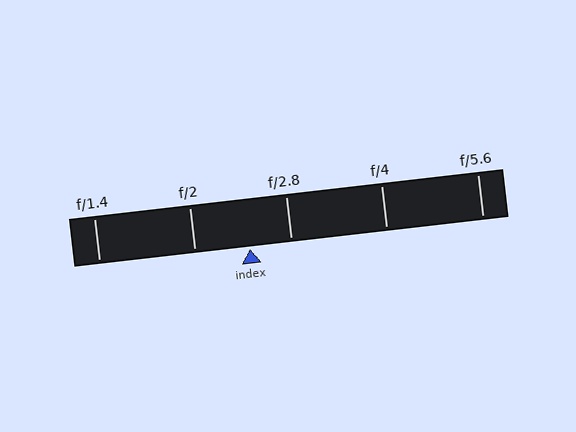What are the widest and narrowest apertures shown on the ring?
The widest aperture shown is f/1.4 and the narrowest is f/5.6.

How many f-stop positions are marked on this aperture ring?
There are 5 f-stop positions marked.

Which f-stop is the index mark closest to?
The index mark is closest to f/2.8.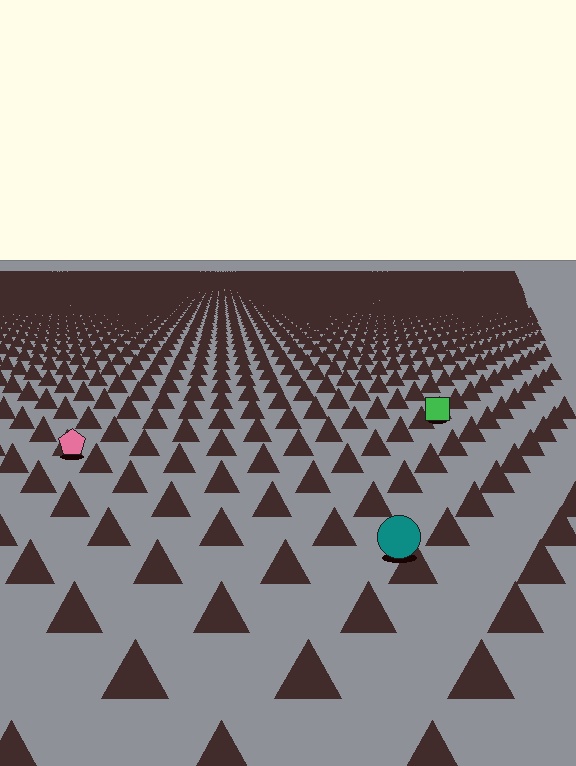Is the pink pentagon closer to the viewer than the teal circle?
No. The teal circle is closer — you can tell from the texture gradient: the ground texture is coarser near it.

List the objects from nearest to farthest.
From nearest to farthest: the teal circle, the pink pentagon, the green square.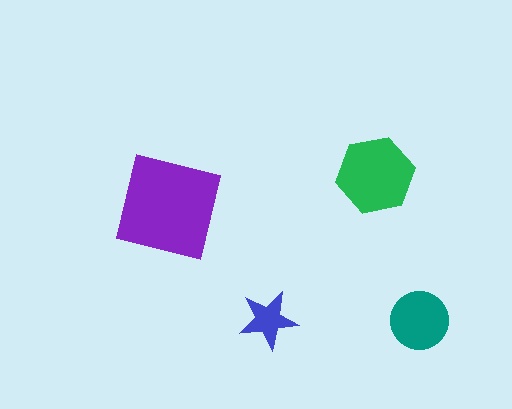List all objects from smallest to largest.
The blue star, the teal circle, the green hexagon, the purple square.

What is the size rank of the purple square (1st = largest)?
1st.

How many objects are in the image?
There are 4 objects in the image.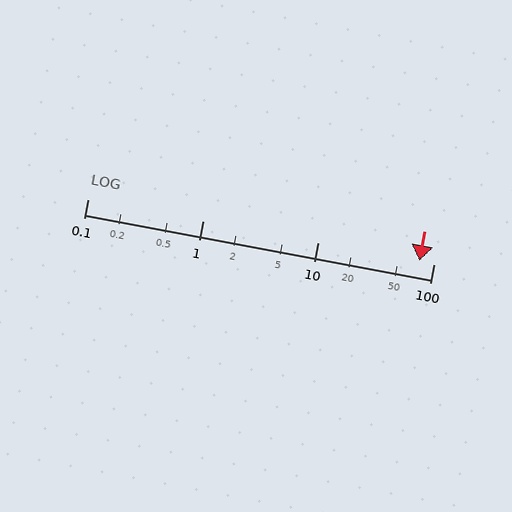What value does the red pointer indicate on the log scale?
The pointer indicates approximately 75.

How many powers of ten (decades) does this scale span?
The scale spans 3 decades, from 0.1 to 100.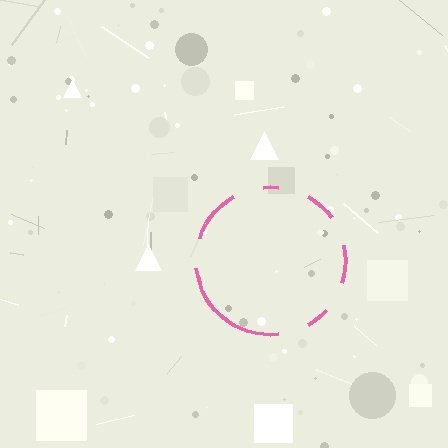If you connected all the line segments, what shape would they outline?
They would outline a circle.